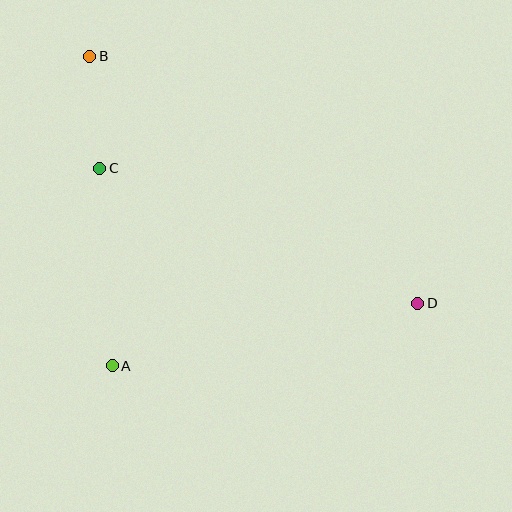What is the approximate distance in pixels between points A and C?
The distance between A and C is approximately 198 pixels.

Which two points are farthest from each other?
Points B and D are farthest from each other.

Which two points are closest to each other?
Points B and C are closest to each other.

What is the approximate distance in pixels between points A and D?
The distance between A and D is approximately 312 pixels.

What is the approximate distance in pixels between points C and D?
The distance between C and D is approximately 346 pixels.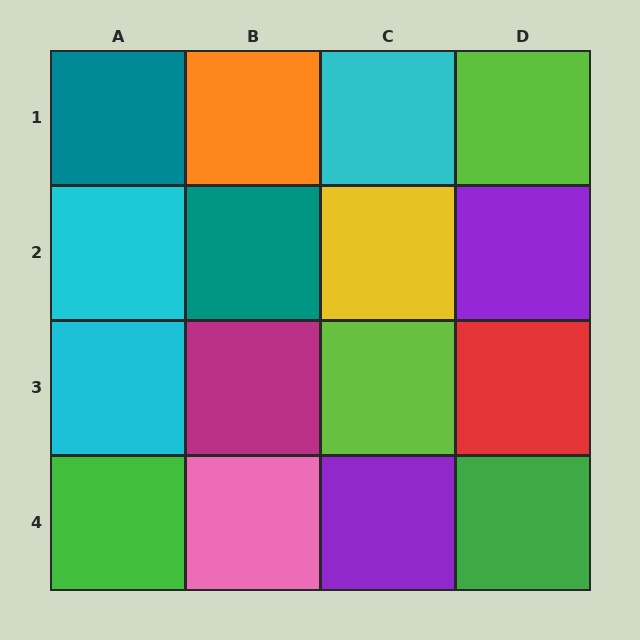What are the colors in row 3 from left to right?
Cyan, magenta, lime, red.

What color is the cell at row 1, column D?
Lime.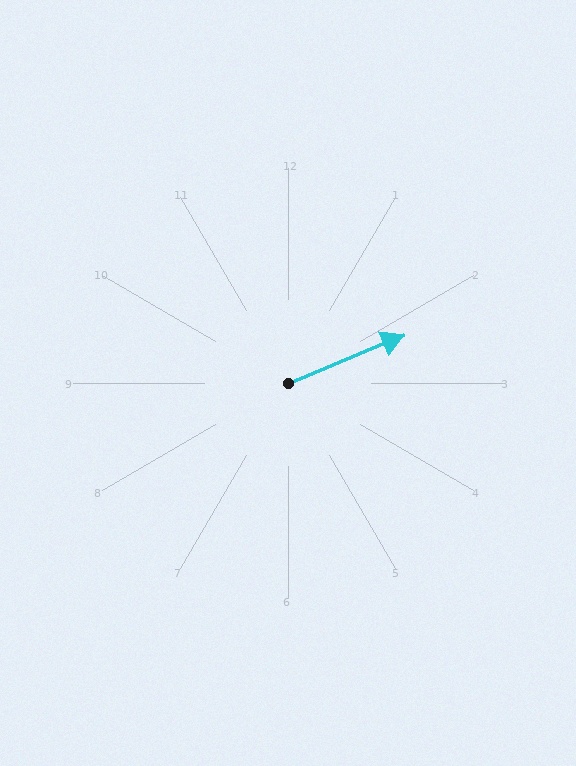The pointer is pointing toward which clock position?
Roughly 2 o'clock.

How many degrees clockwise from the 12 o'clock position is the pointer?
Approximately 67 degrees.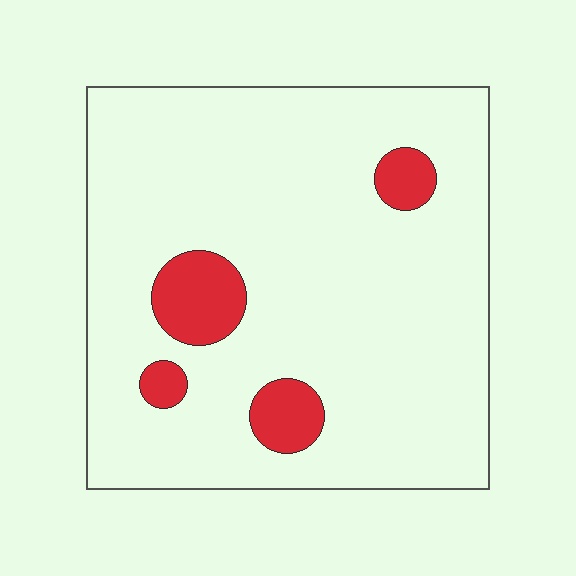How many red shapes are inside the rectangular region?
4.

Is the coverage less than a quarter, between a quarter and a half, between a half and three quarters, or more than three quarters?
Less than a quarter.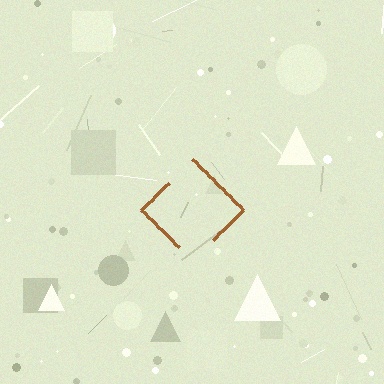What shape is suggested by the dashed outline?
The dashed outline suggests a diamond.